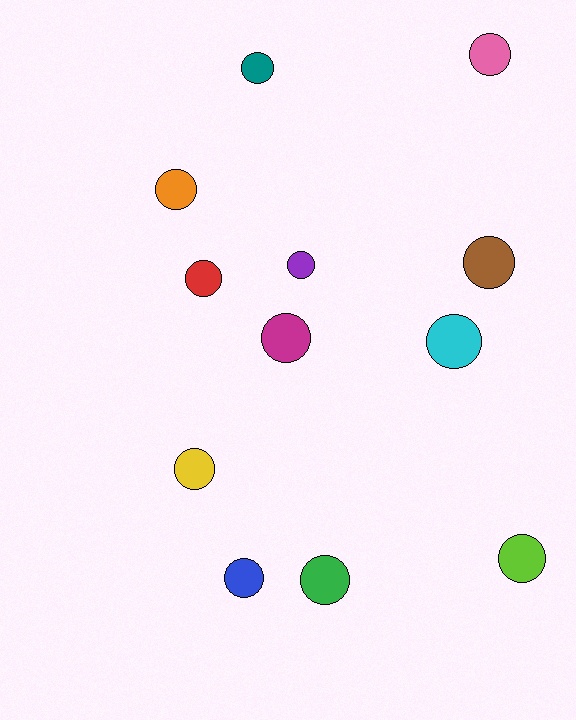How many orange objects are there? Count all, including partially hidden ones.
There is 1 orange object.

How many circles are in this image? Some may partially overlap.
There are 12 circles.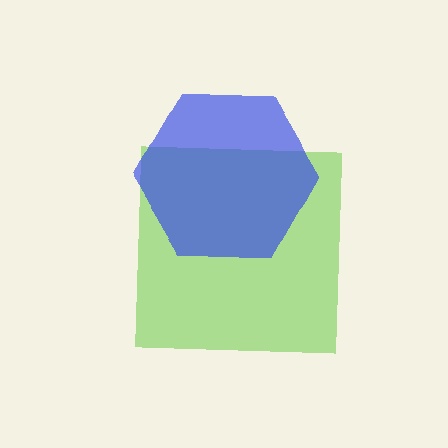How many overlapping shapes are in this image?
There are 2 overlapping shapes in the image.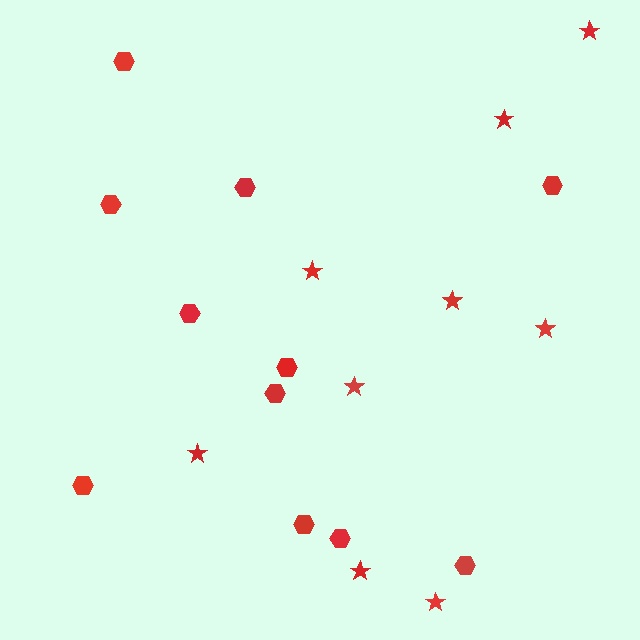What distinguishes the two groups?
There are 2 groups: one group of hexagons (11) and one group of stars (9).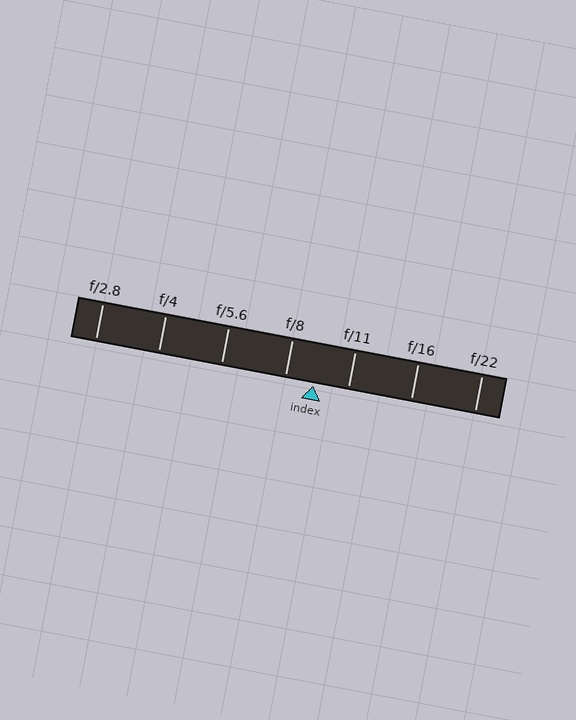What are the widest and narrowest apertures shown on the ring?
The widest aperture shown is f/2.8 and the narrowest is f/22.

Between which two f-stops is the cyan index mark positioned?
The index mark is between f/8 and f/11.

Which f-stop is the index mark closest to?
The index mark is closest to f/8.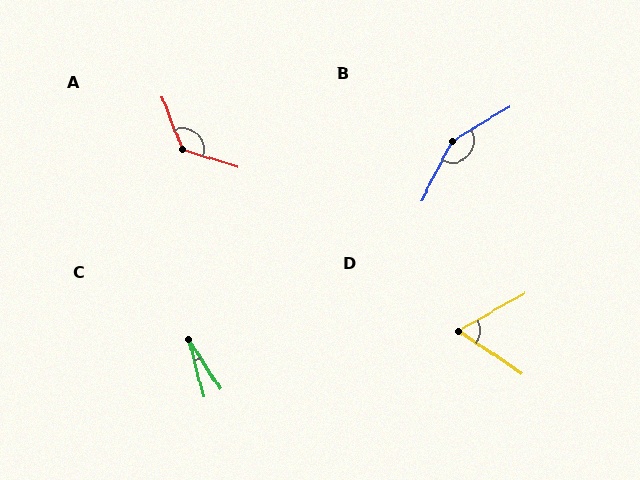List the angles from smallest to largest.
C (18°), D (63°), A (128°), B (148°).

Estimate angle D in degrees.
Approximately 63 degrees.